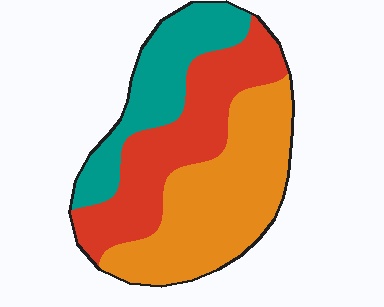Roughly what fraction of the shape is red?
Red covers around 35% of the shape.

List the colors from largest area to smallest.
From largest to smallest: orange, red, teal.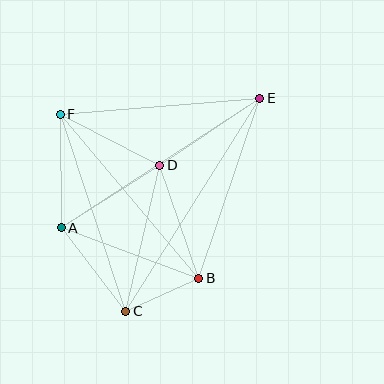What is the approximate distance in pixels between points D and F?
The distance between D and F is approximately 112 pixels.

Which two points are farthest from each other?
Points C and E are farthest from each other.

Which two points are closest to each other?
Points B and C are closest to each other.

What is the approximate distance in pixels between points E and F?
The distance between E and F is approximately 200 pixels.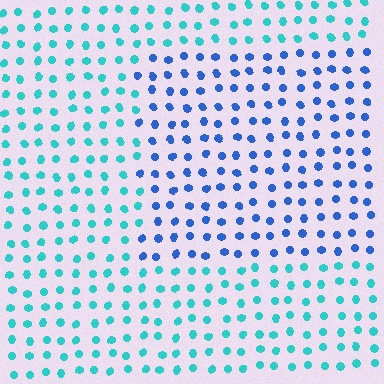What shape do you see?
I see a rectangle.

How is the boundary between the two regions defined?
The boundary is defined purely by a slight shift in hue (about 43 degrees). Spacing, size, and orientation are identical on both sides.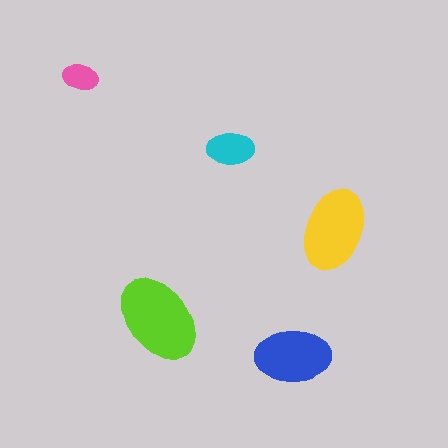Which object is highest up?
The pink ellipse is topmost.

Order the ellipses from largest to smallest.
the lime one, the yellow one, the blue one, the cyan one, the pink one.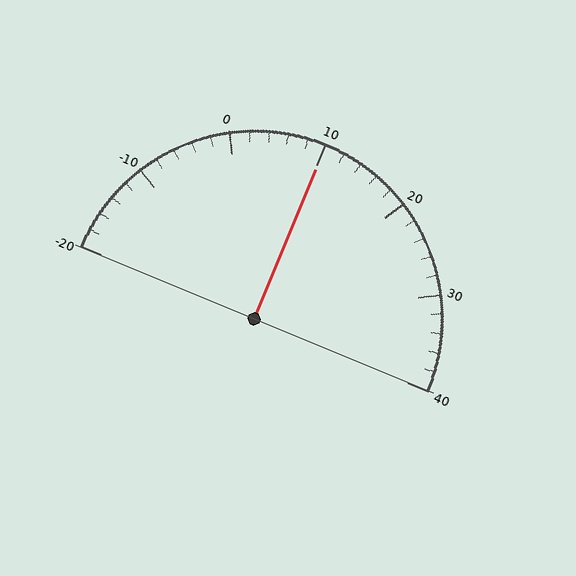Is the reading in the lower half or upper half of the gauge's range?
The reading is in the upper half of the range (-20 to 40).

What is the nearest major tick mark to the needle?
The nearest major tick mark is 10.